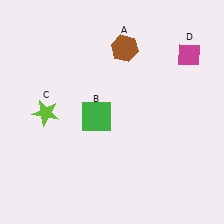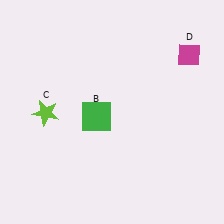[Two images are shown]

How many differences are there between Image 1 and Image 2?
There is 1 difference between the two images.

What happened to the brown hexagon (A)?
The brown hexagon (A) was removed in Image 2. It was in the top-right area of Image 1.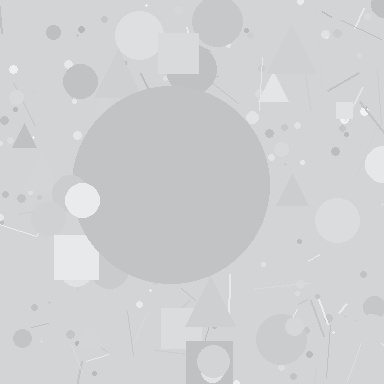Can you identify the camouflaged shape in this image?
The camouflaged shape is a circle.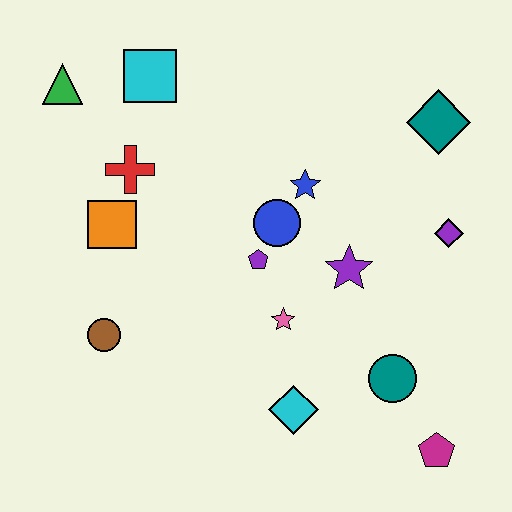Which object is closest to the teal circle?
The magenta pentagon is closest to the teal circle.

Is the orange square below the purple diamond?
No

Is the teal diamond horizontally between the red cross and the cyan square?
No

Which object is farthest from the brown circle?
The teal diamond is farthest from the brown circle.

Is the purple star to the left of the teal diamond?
Yes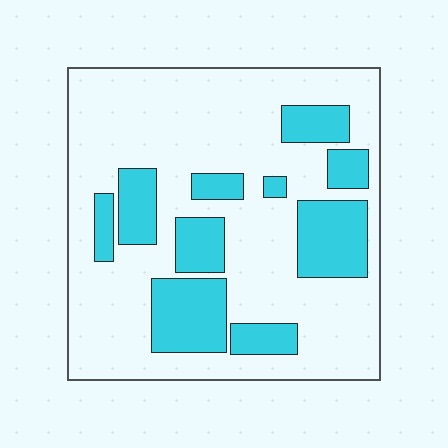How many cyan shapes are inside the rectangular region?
10.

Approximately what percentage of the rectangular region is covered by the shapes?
Approximately 25%.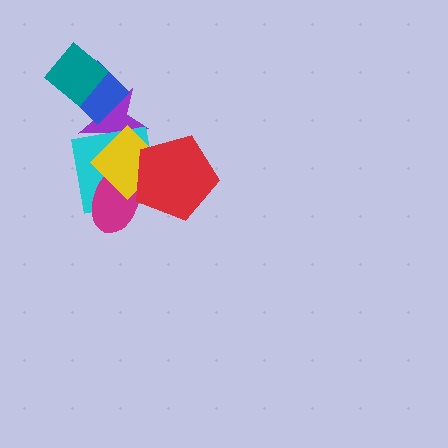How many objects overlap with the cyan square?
4 objects overlap with the cyan square.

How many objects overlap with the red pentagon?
3 objects overlap with the red pentagon.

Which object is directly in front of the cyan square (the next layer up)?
The magenta ellipse is directly in front of the cyan square.